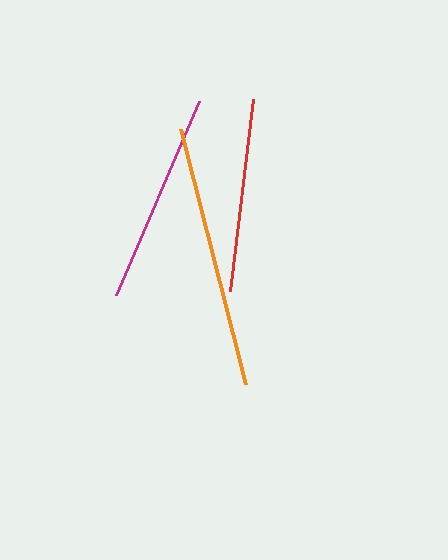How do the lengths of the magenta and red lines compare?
The magenta and red lines are approximately the same length.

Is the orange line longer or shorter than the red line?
The orange line is longer than the red line.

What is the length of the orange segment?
The orange segment is approximately 263 pixels long.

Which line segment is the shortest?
The red line is the shortest at approximately 194 pixels.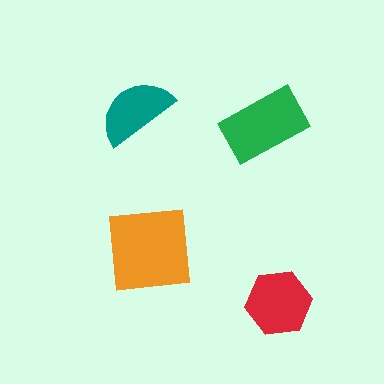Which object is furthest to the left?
The teal semicircle is leftmost.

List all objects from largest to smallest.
The orange square, the green rectangle, the red hexagon, the teal semicircle.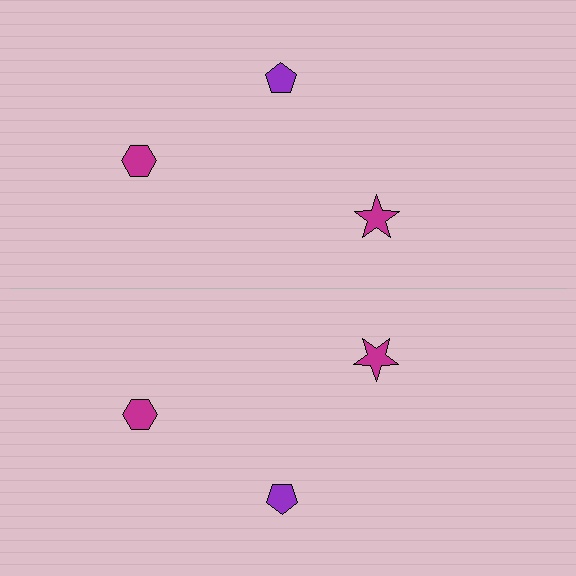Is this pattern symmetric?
Yes, this pattern has bilateral (reflection) symmetry.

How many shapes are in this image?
There are 6 shapes in this image.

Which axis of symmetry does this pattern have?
The pattern has a horizontal axis of symmetry running through the center of the image.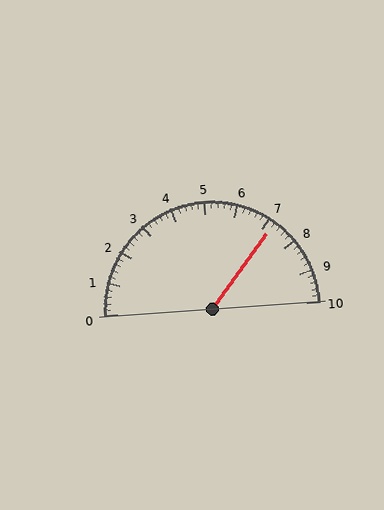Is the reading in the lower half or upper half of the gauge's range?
The reading is in the upper half of the range (0 to 10).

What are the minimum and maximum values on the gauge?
The gauge ranges from 0 to 10.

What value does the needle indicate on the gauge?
The needle indicates approximately 7.2.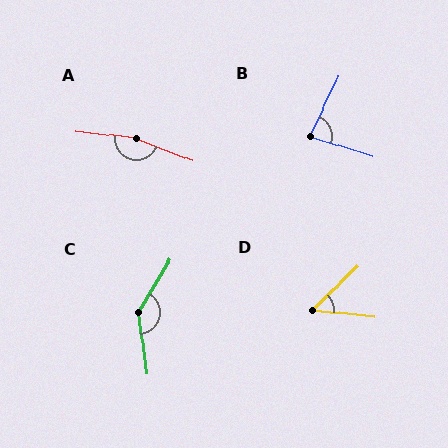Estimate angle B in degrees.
Approximately 82 degrees.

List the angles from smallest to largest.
D (51°), B (82°), C (141°), A (165°).